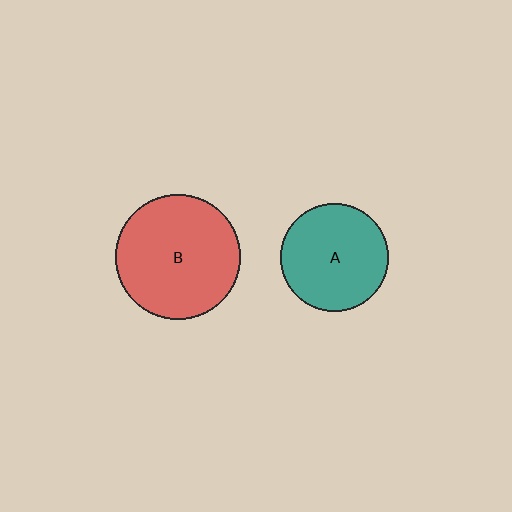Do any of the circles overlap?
No, none of the circles overlap.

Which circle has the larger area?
Circle B (red).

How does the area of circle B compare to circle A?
Approximately 1.3 times.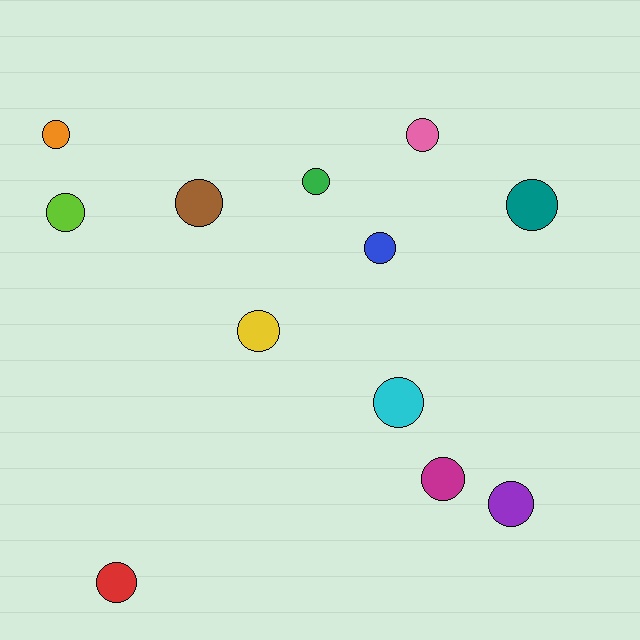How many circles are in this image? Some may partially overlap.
There are 12 circles.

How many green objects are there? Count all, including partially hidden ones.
There is 1 green object.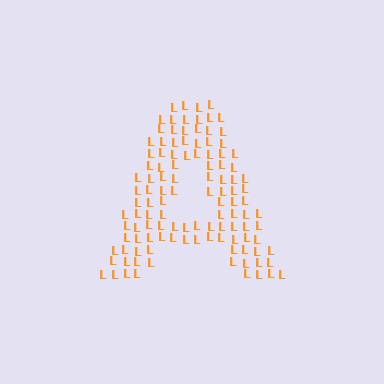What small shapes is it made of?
It is made of small letter L's.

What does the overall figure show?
The overall figure shows the letter A.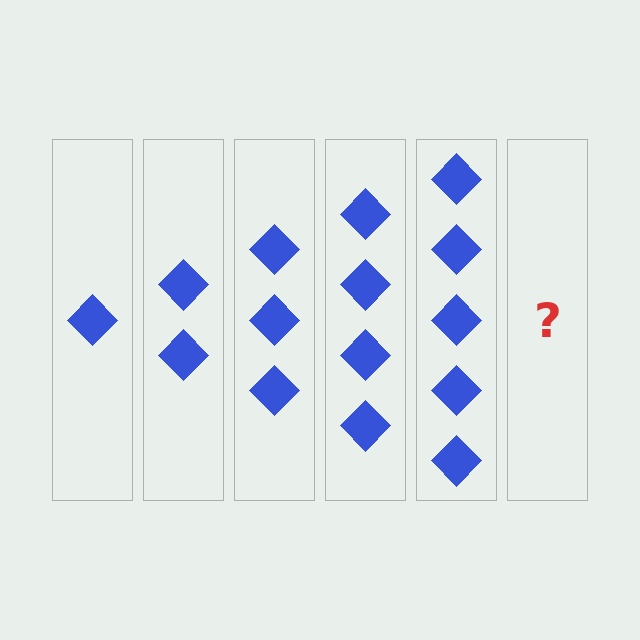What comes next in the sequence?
The next element should be 6 diamonds.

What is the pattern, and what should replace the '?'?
The pattern is that each step adds one more diamond. The '?' should be 6 diamonds.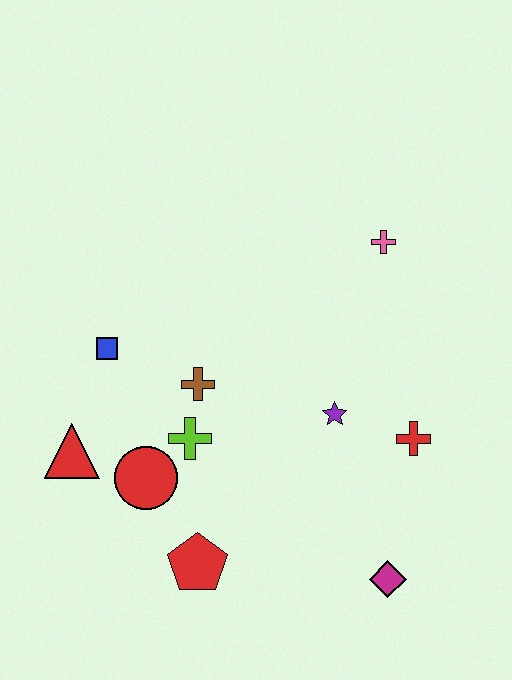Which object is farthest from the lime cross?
The pink cross is farthest from the lime cross.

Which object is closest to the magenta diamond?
The red cross is closest to the magenta diamond.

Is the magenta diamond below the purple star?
Yes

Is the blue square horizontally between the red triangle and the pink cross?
Yes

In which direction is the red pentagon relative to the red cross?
The red pentagon is to the left of the red cross.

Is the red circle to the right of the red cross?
No